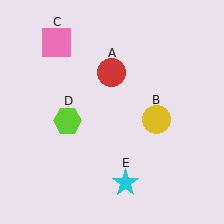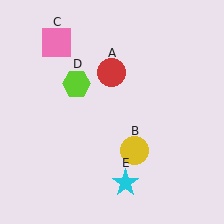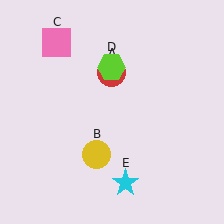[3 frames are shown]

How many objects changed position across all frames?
2 objects changed position: yellow circle (object B), lime hexagon (object D).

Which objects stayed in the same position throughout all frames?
Red circle (object A) and pink square (object C) and cyan star (object E) remained stationary.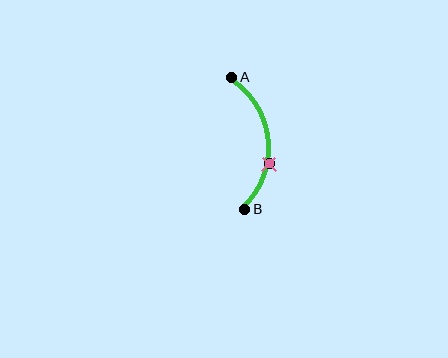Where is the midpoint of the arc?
The arc midpoint is the point on the curve farthest from the straight line joining A and B. It sits to the right of that line.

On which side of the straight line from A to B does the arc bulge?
The arc bulges to the right of the straight line connecting A and B.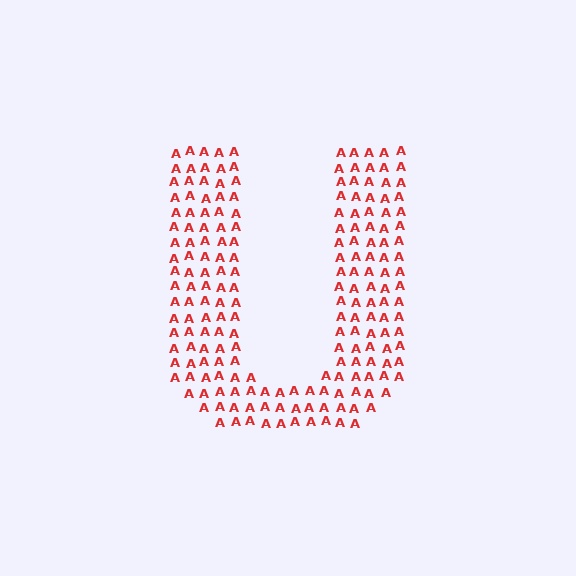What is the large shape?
The large shape is the letter U.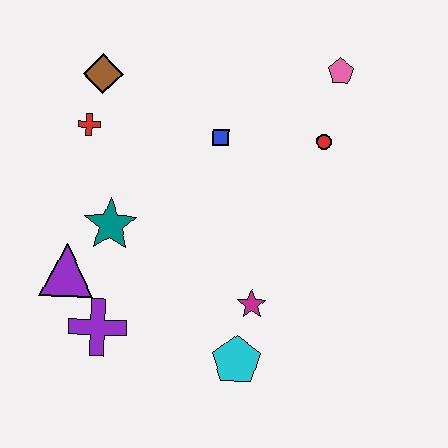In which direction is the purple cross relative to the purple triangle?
The purple cross is below the purple triangle.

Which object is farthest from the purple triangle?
The pink pentagon is farthest from the purple triangle.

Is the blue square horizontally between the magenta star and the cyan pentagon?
No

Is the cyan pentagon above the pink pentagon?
No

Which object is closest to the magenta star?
The cyan pentagon is closest to the magenta star.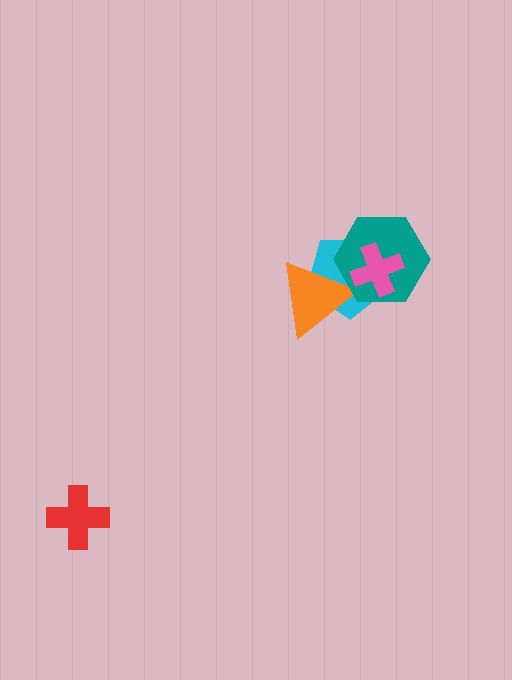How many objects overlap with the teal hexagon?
3 objects overlap with the teal hexagon.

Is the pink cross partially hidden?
No, no other shape covers it.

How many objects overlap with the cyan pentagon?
3 objects overlap with the cyan pentagon.